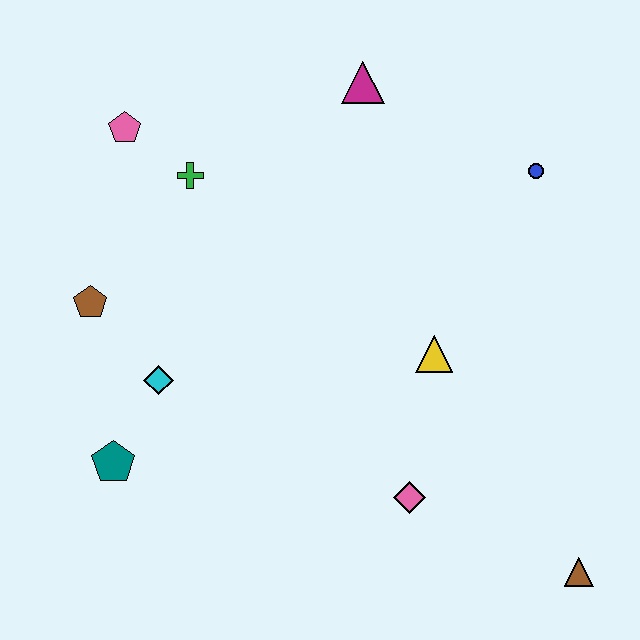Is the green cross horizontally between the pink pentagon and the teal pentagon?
No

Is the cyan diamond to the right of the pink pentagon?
Yes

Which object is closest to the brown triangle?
The pink diamond is closest to the brown triangle.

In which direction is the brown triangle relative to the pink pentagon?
The brown triangle is to the right of the pink pentagon.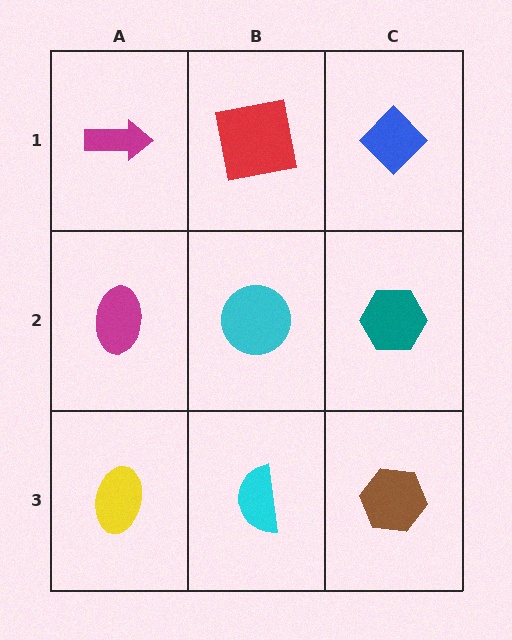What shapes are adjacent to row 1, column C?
A teal hexagon (row 2, column C), a red square (row 1, column B).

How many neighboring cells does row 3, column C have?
2.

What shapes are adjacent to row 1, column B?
A cyan circle (row 2, column B), a magenta arrow (row 1, column A), a blue diamond (row 1, column C).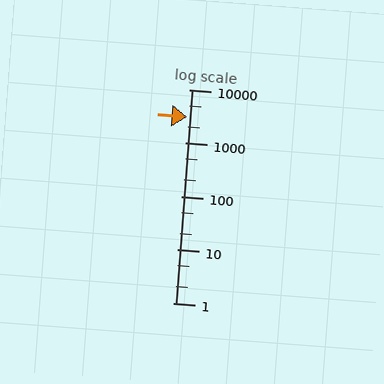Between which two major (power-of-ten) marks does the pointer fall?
The pointer is between 1000 and 10000.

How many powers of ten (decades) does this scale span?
The scale spans 4 decades, from 1 to 10000.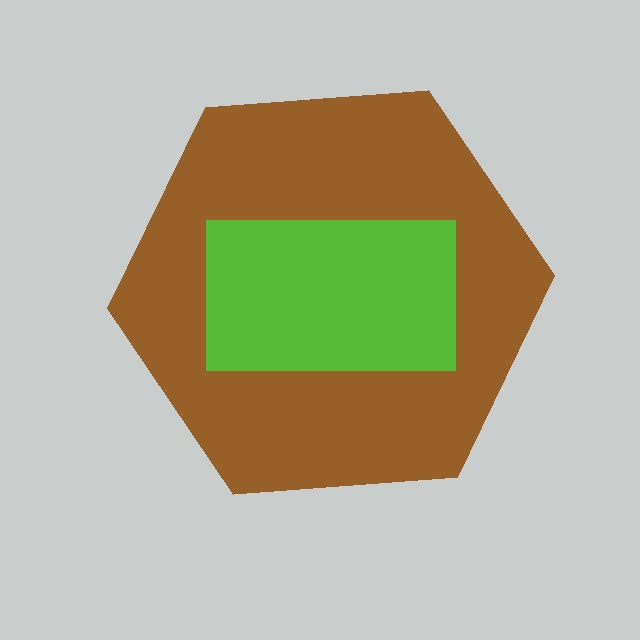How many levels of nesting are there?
2.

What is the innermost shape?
The lime rectangle.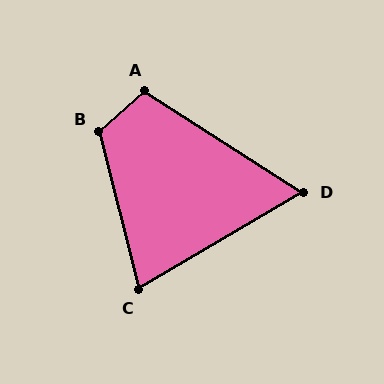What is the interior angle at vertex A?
Approximately 106 degrees (obtuse).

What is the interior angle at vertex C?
Approximately 74 degrees (acute).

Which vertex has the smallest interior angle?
D, at approximately 63 degrees.